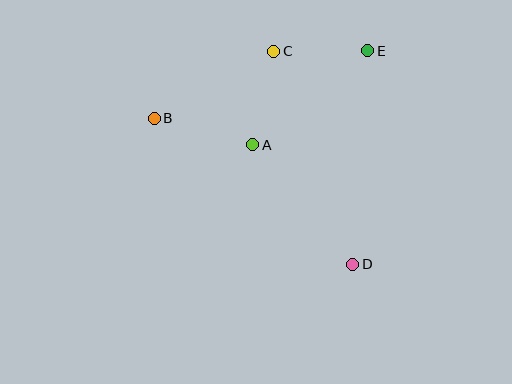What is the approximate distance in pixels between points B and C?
The distance between B and C is approximately 137 pixels.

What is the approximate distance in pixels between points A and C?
The distance between A and C is approximately 96 pixels.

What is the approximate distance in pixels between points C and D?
The distance between C and D is approximately 227 pixels.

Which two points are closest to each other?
Points C and E are closest to each other.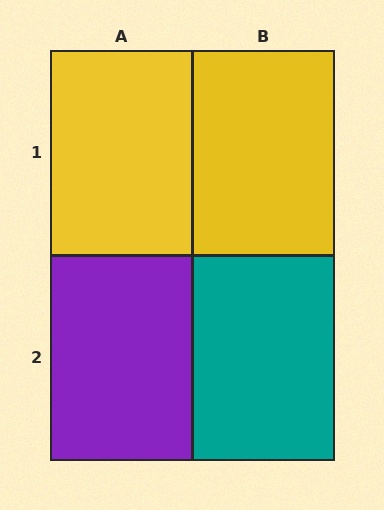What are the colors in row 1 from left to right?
Yellow, yellow.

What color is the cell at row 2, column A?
Purple.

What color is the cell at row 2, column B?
Teal.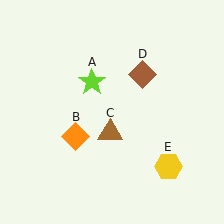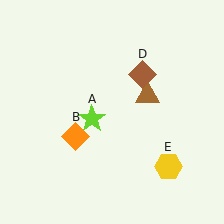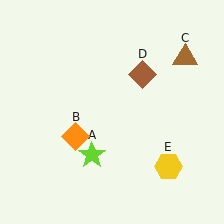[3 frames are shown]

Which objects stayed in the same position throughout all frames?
Orange diamond (object B) and brown diamond (object D) and yellow hexagon (object E) remained stationary.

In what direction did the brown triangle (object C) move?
The brown triangle (object C) moved up and to the right.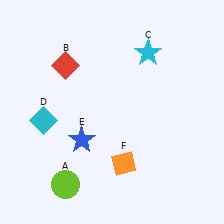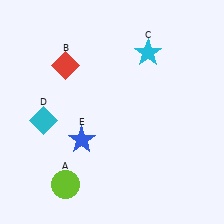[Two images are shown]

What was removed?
The orange diamond (F) was removed in Image 2.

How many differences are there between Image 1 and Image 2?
There is 1 difference between the two images.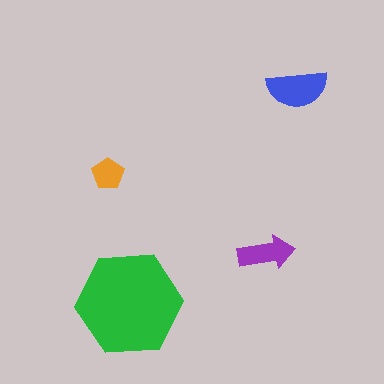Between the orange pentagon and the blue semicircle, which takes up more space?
The blue semicircle.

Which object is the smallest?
The orange pentagon.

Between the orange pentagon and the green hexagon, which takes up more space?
The green hexagon.